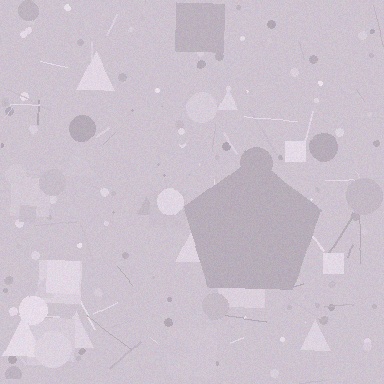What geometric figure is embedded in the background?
A pentagon is embedded in the background.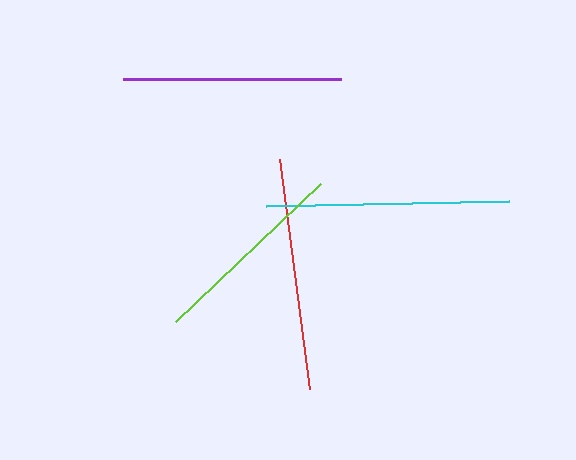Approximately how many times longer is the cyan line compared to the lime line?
The cyan line is approximately 1.2 times the length of the lime line.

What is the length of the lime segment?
The lime segment is approximately 200 pixels long.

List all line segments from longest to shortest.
From longest to shortest: cyan, red, purple, lime.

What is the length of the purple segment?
The purple segment is approximately 218 pixels long.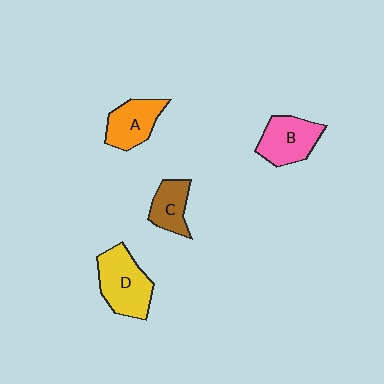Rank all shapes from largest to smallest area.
From largest to smallest: D (yellow), B (pink), A (orange), C (brown).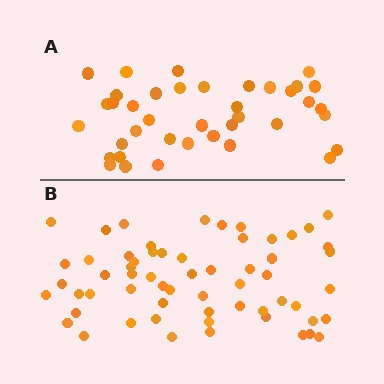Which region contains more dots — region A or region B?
Region B (the bottom region) has more dots.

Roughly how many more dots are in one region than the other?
Region B has approximately 20 more dots than region A.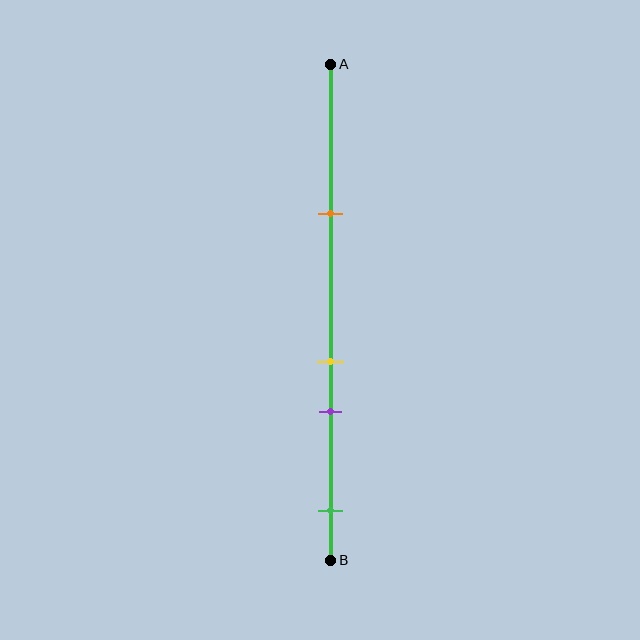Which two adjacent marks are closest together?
The yellow and purple marks are the closest adjacent pair.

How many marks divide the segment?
There are 4 marks dividing the segment.